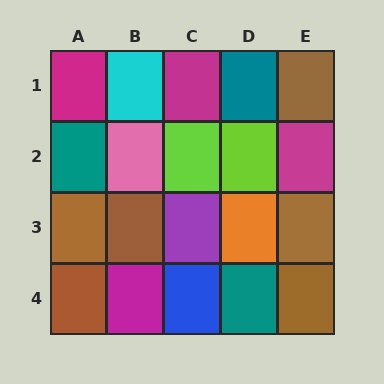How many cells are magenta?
4 cells are magenta.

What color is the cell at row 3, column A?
Brown.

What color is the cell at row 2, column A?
Teal.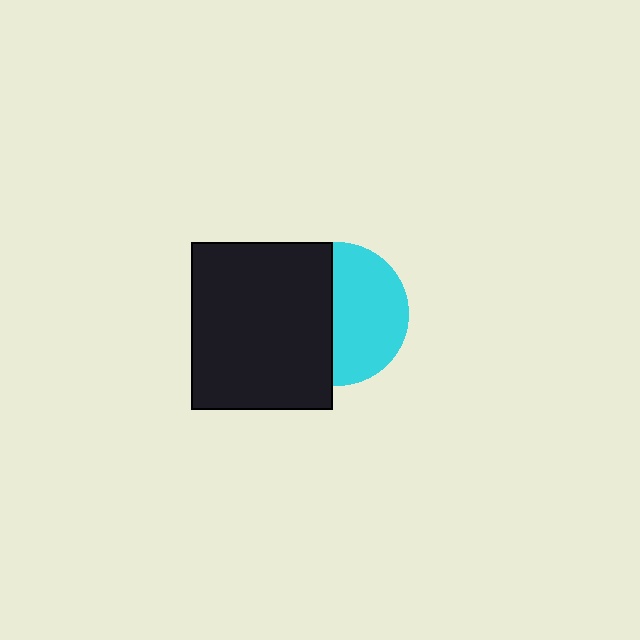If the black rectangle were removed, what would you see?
You would see the complete cyan circle.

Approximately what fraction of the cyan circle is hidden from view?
Roughly 47% of the cyan circle is hidden behind the black rectangle.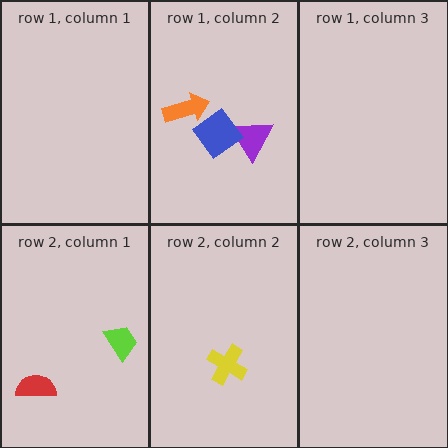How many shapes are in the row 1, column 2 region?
3.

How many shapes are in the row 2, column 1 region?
2.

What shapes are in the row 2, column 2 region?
The yellow cross.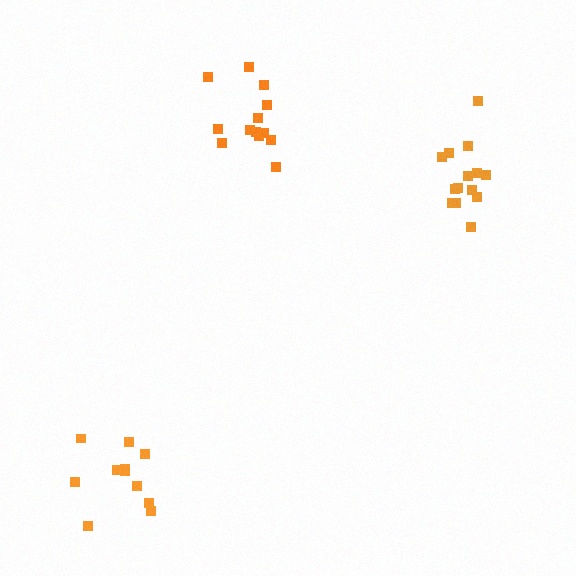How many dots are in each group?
Group 1: 13 dots, Group 2: 11 dots, Group 3: 14 dots (38 total).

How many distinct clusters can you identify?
There are 3 distinct clusters.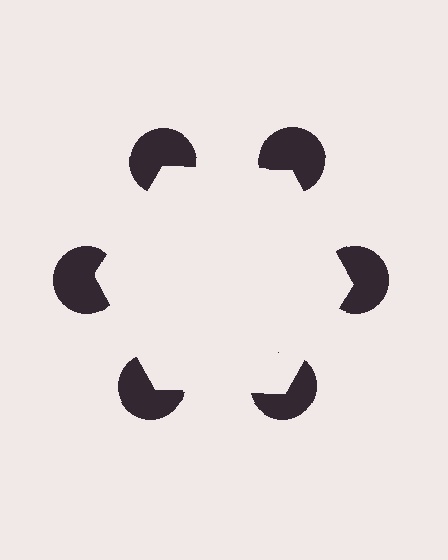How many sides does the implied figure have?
6 sides.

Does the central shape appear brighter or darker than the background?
It typically appears slightly brighter than the background, even though no actual brightness change is drawn.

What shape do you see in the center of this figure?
An illusory hexagon — its edges are inferred from the aligned wedge cuts in the pac-man discs, not physically drawn.